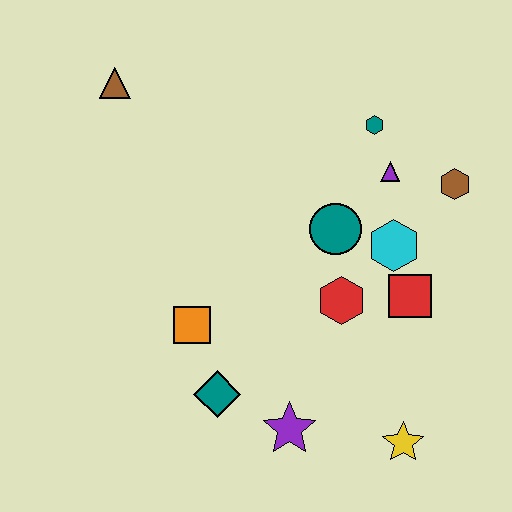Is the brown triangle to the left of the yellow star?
Yes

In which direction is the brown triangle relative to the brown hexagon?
The brown triangle is to the left of the brown hexagon.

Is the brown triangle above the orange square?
Yes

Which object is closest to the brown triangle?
The orange square is closest to the brown triangle.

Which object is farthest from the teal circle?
The brown triangle is farthest from the teal circle.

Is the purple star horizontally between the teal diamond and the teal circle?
Yes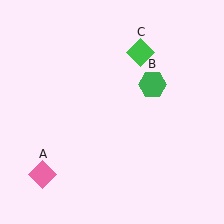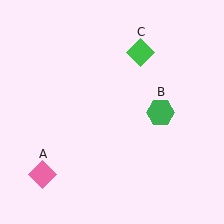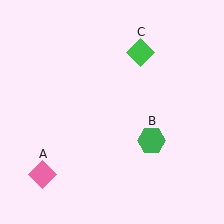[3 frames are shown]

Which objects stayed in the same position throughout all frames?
Pink diamond (object A) and green diamond (object C) remained stationary.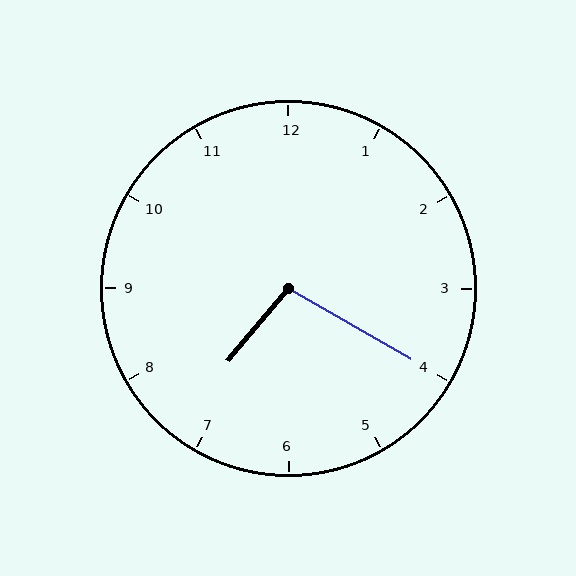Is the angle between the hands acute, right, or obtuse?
It is obtuse.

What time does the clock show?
7:20.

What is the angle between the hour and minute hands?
Approximately 100 degrees.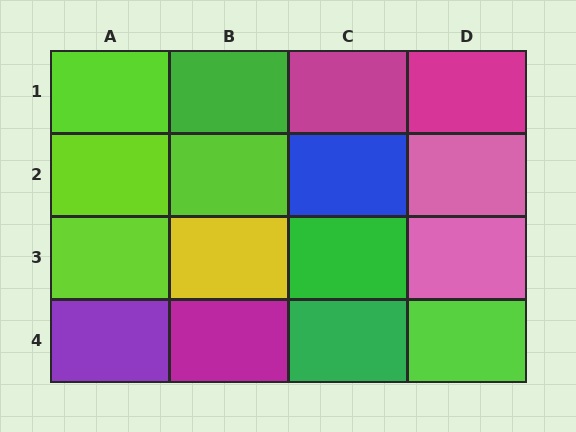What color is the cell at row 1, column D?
Magenta.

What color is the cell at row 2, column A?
Lime.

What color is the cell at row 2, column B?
Lime.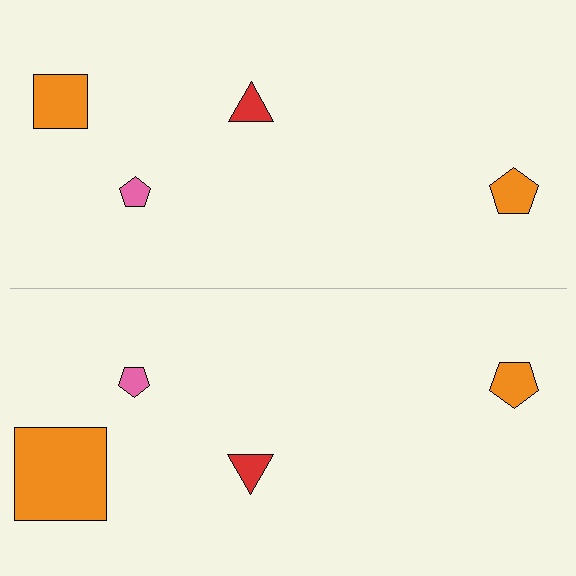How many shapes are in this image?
There are 8 shapes in this image.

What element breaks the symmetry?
The orange square on the bottom side has a different size than its mirror counterpart.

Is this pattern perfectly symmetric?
No, the pattern is not perfectly symmetric. The orange square on the bottom side has a different size than its mirror counterpart.